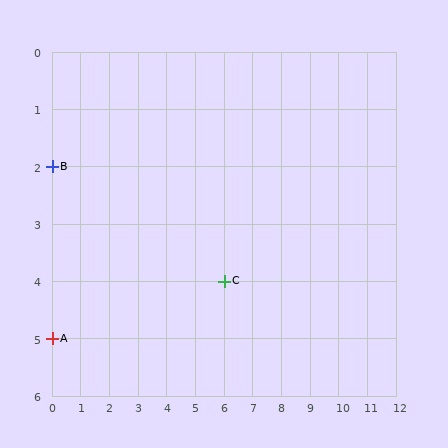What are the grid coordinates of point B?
Point B is at grid coordinates (0, 2).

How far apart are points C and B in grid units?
Points C and B are 6 columns and 2 rows apart (about 6.3 grid units diagonally).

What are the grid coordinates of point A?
Point A is at grid coordinates (0, 5).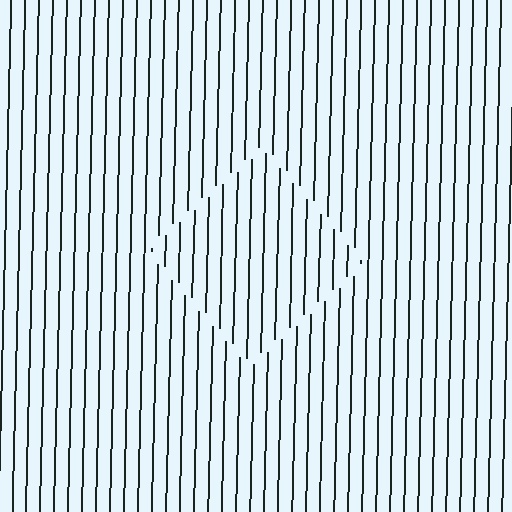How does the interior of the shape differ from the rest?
The interior of the shape contains the same grating, shifted by half a period — the contour is defined by the phase discontinuity where line-ends from the inner and outer gratings abut.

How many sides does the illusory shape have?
4 sides — the line-ends trace a square.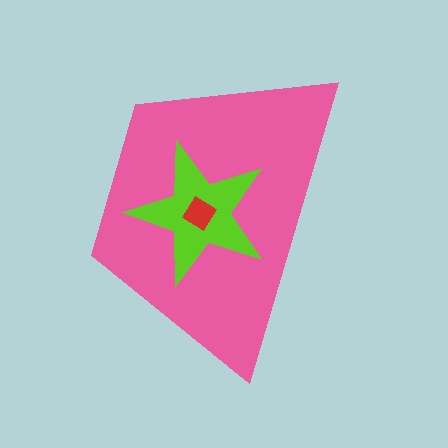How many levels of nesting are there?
3.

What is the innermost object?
The red diamond.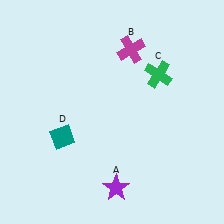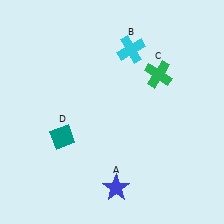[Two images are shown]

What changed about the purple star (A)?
In Image 1, A is purple. In Image 2, it changed to blue.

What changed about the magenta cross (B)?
In Image 1, B is magenta. In Image 2, it changed to cyan.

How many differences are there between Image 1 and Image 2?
There are 2 differences between the two images.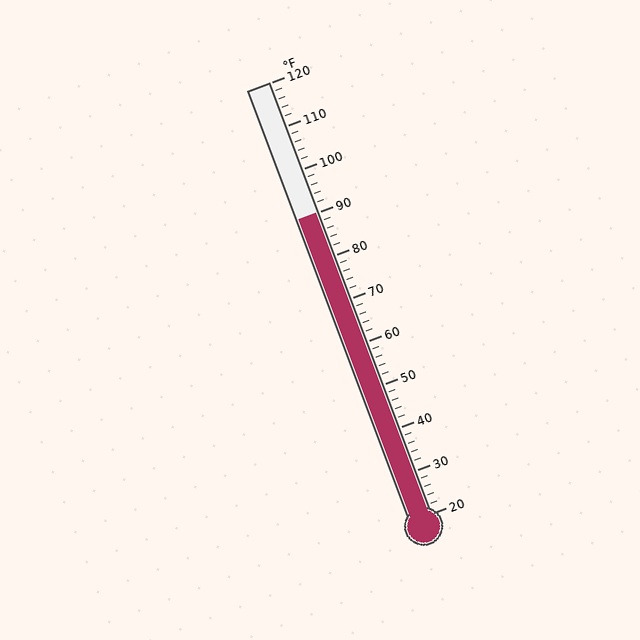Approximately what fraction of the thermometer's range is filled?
The thermometer is filled to approximately 70% of its range.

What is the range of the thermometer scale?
The thermometer scale ranges from 20°F to 120°F.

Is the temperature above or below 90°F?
The temperature is at 90°F.